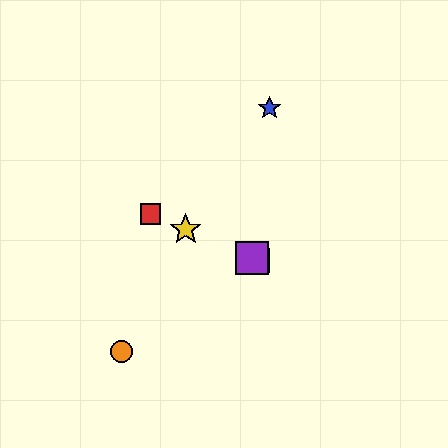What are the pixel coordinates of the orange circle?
The orange circle is at (122, 352).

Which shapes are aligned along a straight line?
The red square, the green square, the yellow star, the purple square are aligned along a straight line.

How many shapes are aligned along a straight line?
4 shapes (the red square, the green square, the yellow star, the purple square) are aligned along a straight line.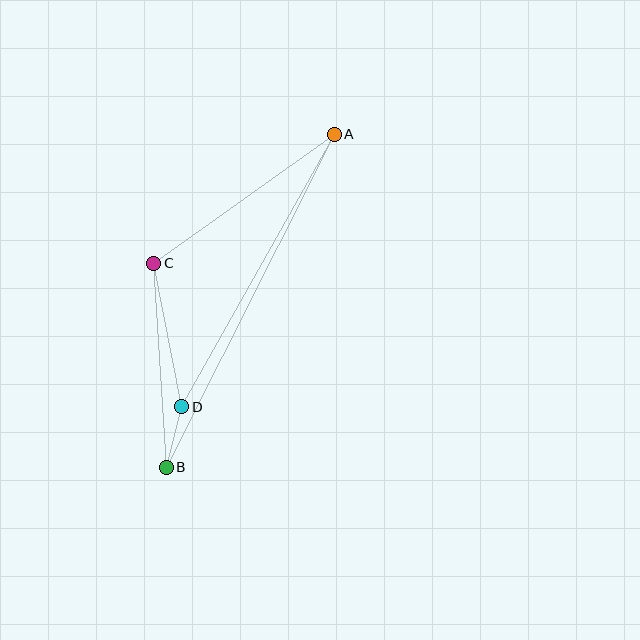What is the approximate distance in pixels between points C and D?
The distance between C and D is approximately 146 pixels.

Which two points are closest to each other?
Points B and D are closest to each other.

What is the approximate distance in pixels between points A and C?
The distance between A and C is approximately 222 pixels.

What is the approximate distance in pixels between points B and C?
The distance between B and C is approximately 204 pixels.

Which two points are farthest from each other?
Points A and B are farthest from each other.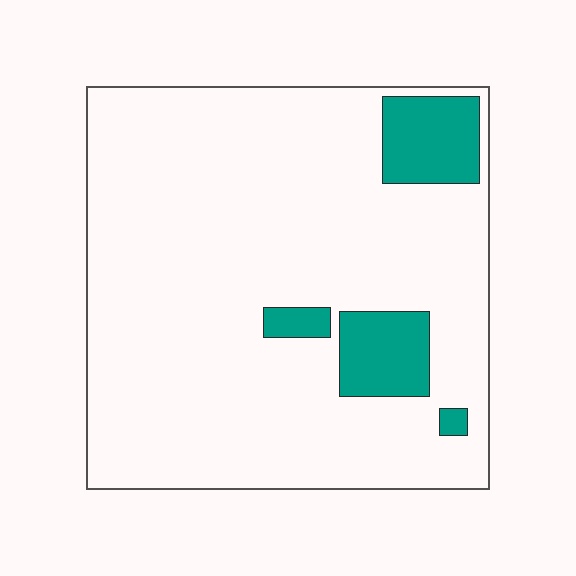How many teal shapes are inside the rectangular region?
4.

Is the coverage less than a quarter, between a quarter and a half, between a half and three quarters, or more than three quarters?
Less than a quarter.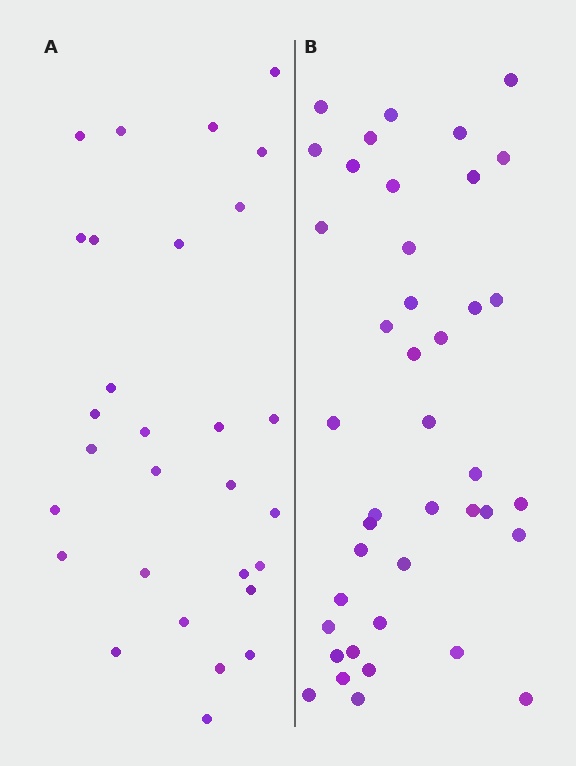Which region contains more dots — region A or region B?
Region B (the right region) has more dots.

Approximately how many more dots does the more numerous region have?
Region B has roughly 12 or so more dots than region A.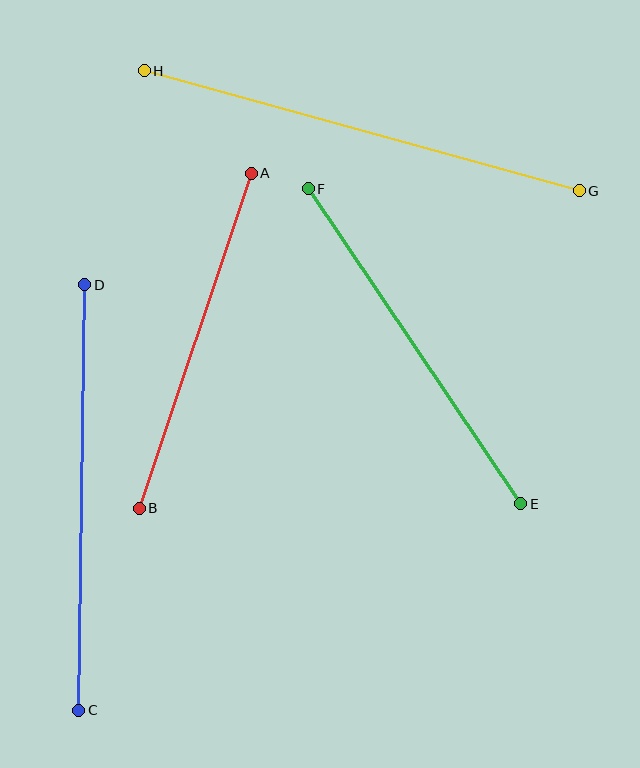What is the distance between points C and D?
The distance is approximately 425 pixels.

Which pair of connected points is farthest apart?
Points G and H are farthest apart.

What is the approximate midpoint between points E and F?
The midpoint is at approximately (415, 346) pixels.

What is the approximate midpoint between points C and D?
The midpoint is at approximately (82, 497) pixels.